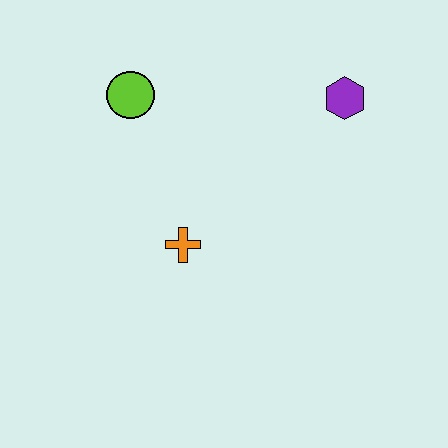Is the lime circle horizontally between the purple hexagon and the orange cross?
No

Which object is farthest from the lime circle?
The purple hexagon is farthest from the lime circle.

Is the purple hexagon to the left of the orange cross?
No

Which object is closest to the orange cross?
The lime circle is closest to the orange cross.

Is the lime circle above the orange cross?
Yes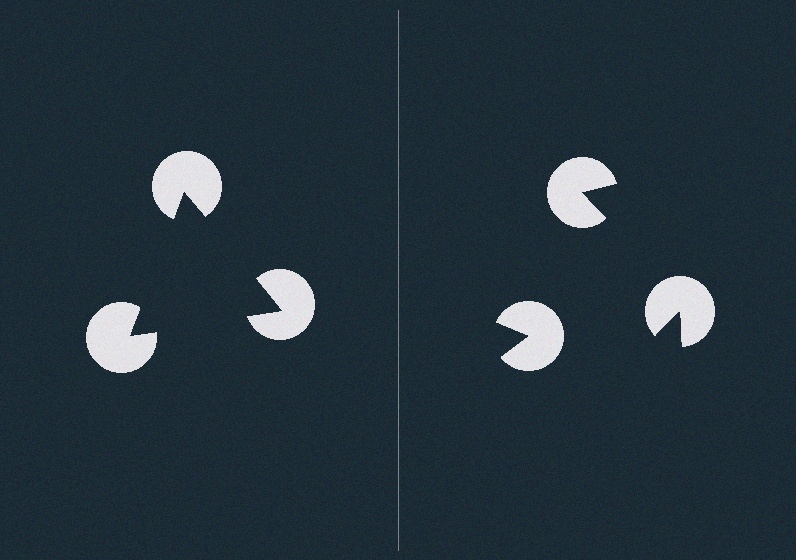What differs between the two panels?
The pac-man discs are positioned identically on both sides; only the wedge orientations differ. On the left they align to a triangle; on the right they are misaligned.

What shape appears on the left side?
An illusory triangle.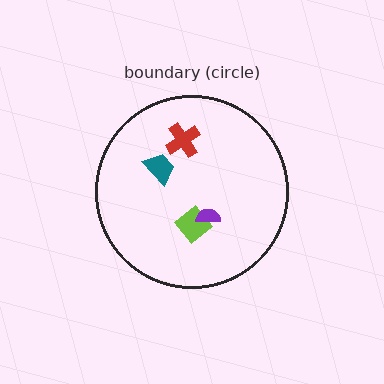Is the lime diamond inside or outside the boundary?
Inside.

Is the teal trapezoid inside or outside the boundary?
Inside.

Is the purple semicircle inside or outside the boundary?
Inside.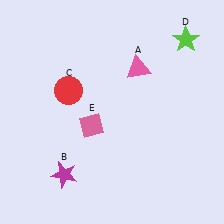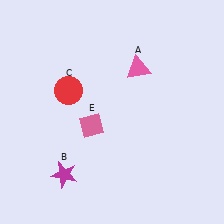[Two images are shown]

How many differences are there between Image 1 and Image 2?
There is 1 difference between the two images.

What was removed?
The lime star (D) was removed in Image 2.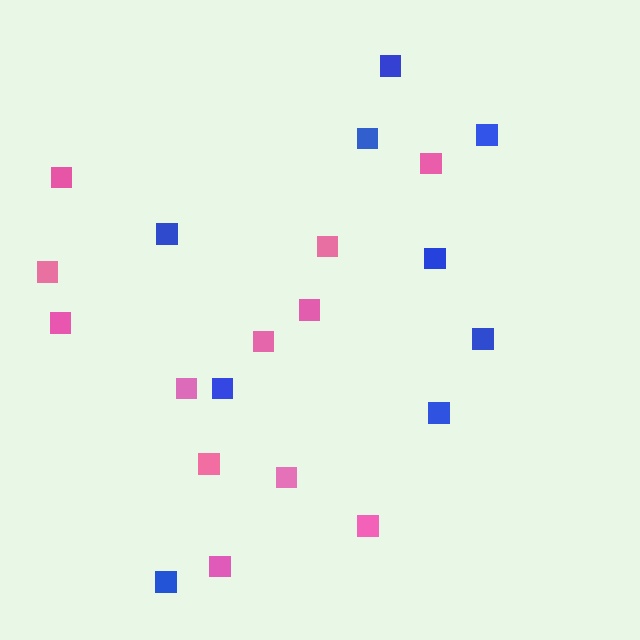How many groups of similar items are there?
There are 2 groups: one group of pink squares (12) and one group of blue squares (9).